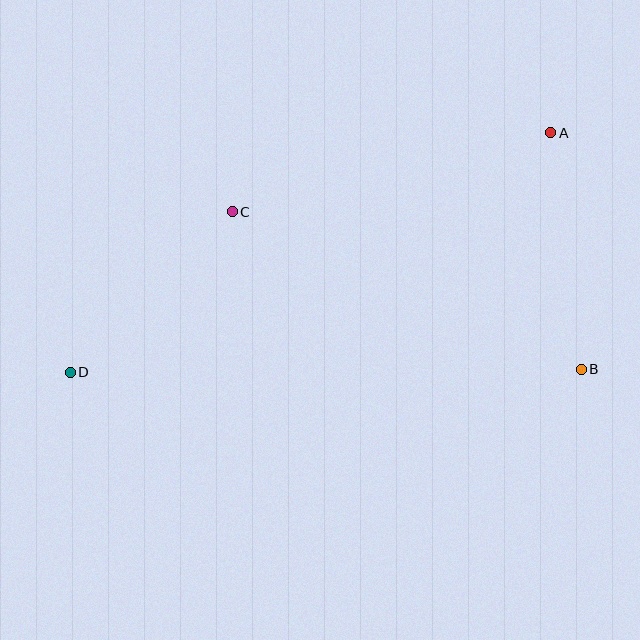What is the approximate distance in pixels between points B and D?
The distance between B and D is approximately 511 pixels.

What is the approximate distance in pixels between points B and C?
The distance between B and C is approximately 383 pixels.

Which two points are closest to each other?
Points C and D are closest to each other.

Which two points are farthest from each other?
Points A and D are farthest from each other.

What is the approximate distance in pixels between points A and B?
The distance between A and B is approximately 239 pixels.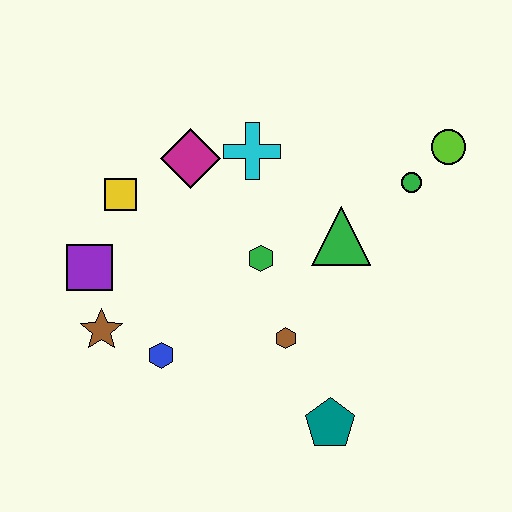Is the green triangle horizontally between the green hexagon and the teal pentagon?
No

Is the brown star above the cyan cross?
No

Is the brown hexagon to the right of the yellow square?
Yes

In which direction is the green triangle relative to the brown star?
The green triangle is to the right of the brown star.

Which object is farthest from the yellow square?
The lime circle is farthest from the yellow square.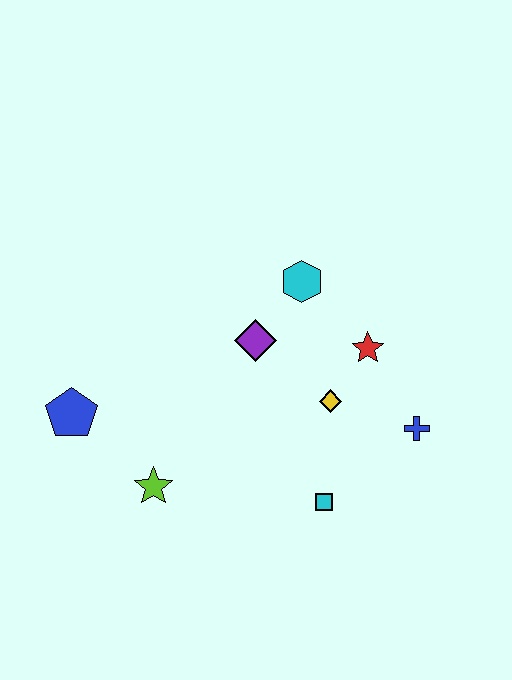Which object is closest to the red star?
The yellow diamond is closest to the red star.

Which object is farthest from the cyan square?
The blue pentagon is farthest from the cyan square.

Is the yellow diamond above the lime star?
Yes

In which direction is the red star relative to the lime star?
The red star is to the right of the lime star.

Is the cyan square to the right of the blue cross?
No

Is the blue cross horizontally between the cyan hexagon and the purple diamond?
No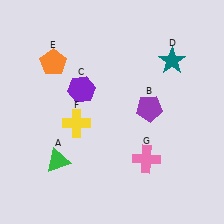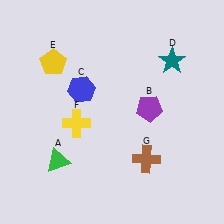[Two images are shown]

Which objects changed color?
C changed from purple to blue. E changed from orange to yellow. G changed from pink to brown.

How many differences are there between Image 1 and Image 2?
There are 3 differences between the two images.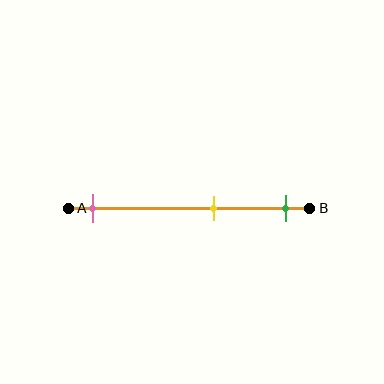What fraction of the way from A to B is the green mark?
The green mark is approximately 90% (0.9) of the way from A to B.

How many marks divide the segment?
There are 3 marks dividing the segment.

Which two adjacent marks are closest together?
The yellow and green marks are the closest adjacent pair.